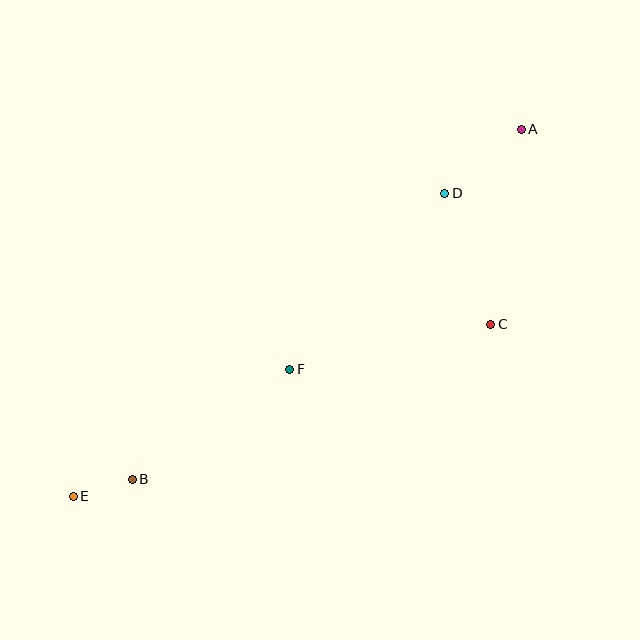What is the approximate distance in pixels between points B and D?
The distance between B and D is approximately 424 pixels.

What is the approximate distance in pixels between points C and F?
The distance between C and F is approximately 206 pixels.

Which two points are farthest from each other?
Points A and E are farthest from each other.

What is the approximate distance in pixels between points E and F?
The distance between E and F is approximately 251 pixels.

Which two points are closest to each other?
Points B and E are closest to each other.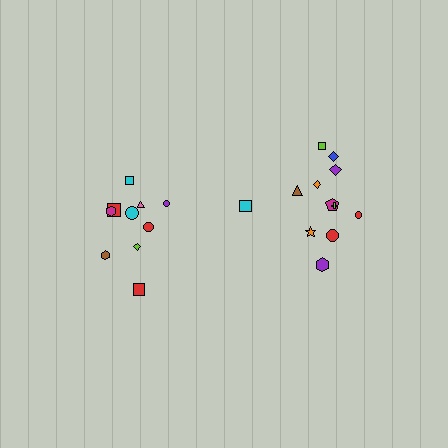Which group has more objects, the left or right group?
The right group.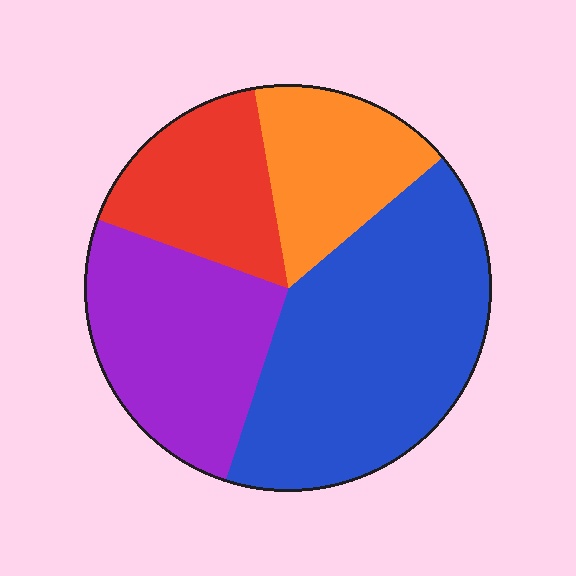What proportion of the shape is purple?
Purple covers about 25% of the shape.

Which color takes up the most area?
Blue, at roughly 40%.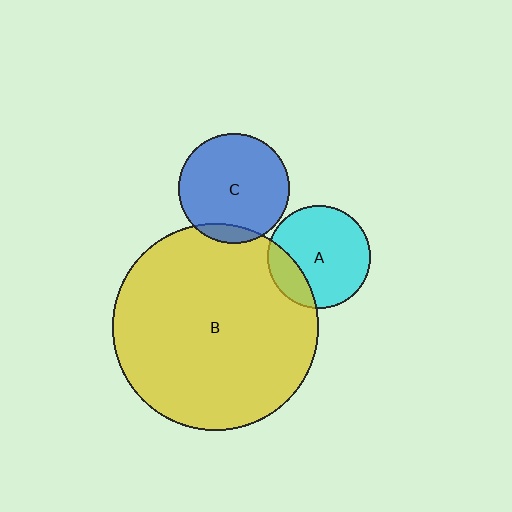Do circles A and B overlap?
Yes.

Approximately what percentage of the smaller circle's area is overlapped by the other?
Approximately 20%.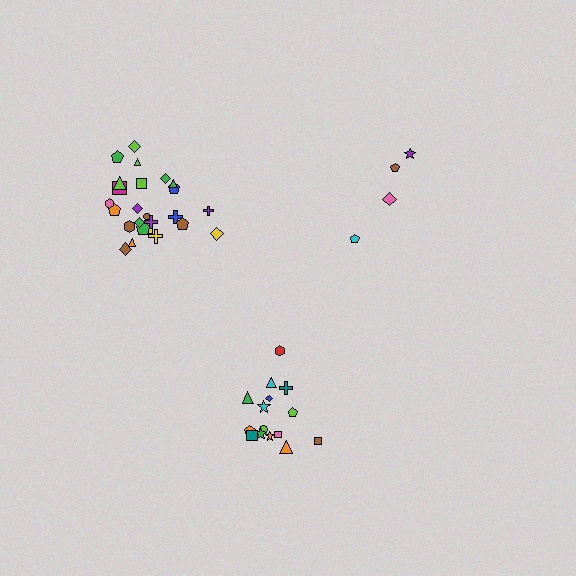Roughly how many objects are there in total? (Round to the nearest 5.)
Roughly 45 objects in total.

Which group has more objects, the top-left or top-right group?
The top-left group.